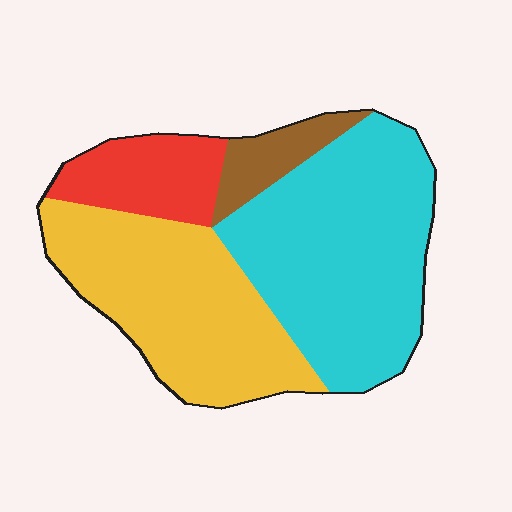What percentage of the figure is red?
Red covers roughly 15% of the figure.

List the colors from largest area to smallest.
From largest to smallest: cyan, yellow, red, brown.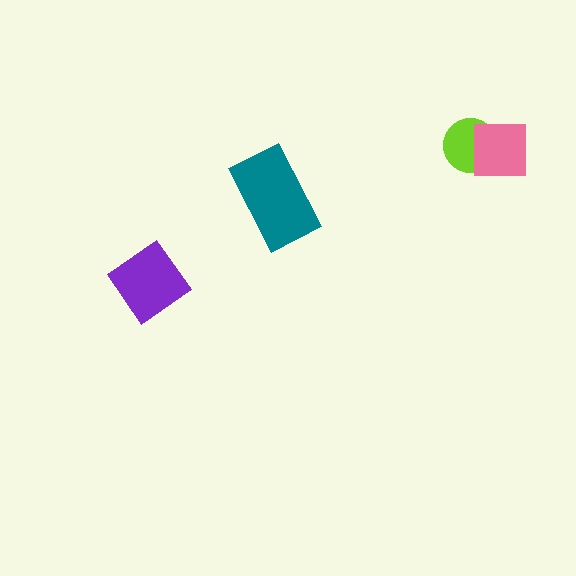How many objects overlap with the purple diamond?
0 objects overlap with the purple diamond.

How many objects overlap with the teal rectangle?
0 objects overlap with the teal rectangle.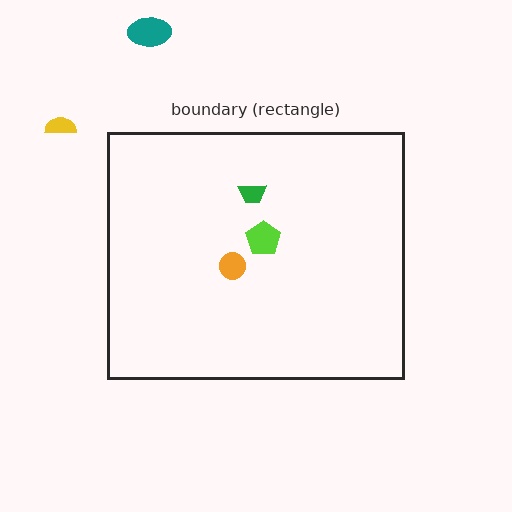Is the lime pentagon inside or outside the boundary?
Inside.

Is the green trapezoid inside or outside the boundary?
Inside.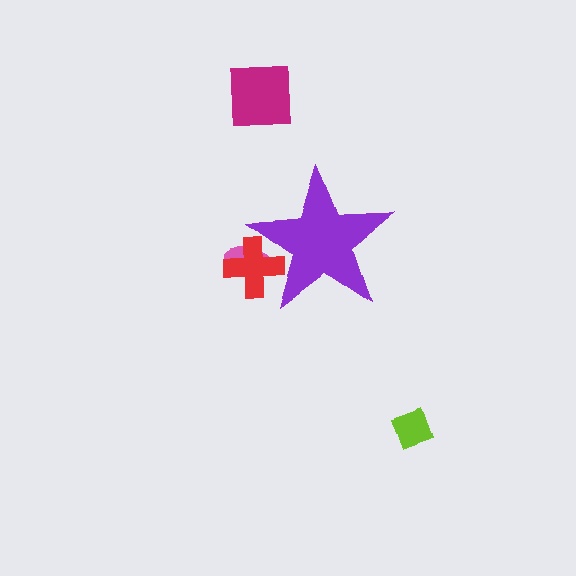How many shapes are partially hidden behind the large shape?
2 shapes are partially hidden.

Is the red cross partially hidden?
Yes, the red cross is partially hidden behind the purple star.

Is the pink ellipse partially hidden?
Yes, the pink ellipse is partially hidden behind the purple star.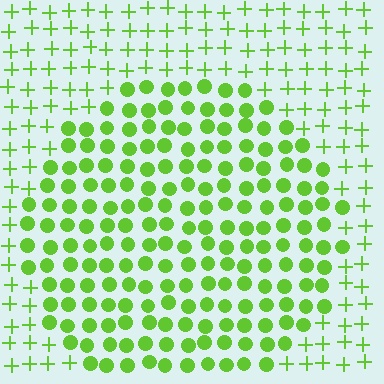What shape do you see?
I see a circle.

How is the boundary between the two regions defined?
The boundary is defined by a change in element shape: circles inside vs. plus signs outside. All elements share the same color and spacing.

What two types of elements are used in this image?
The image uses circles inside the circle region and plus signs outside it.